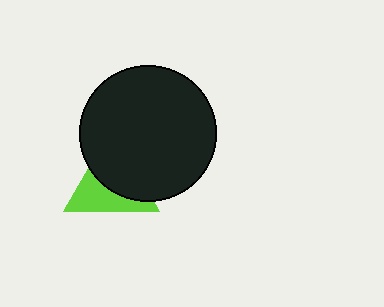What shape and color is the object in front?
The object in front is a black circle.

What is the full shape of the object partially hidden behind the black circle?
The partially hidden object is a lime triangle.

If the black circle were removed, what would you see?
You would see the complete lime triangle.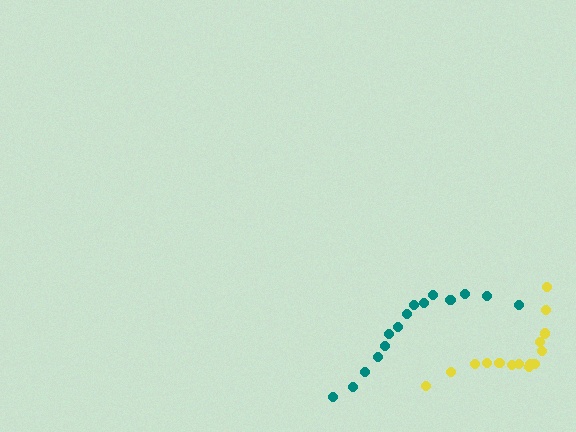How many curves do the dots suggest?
There are 2 distinct paths.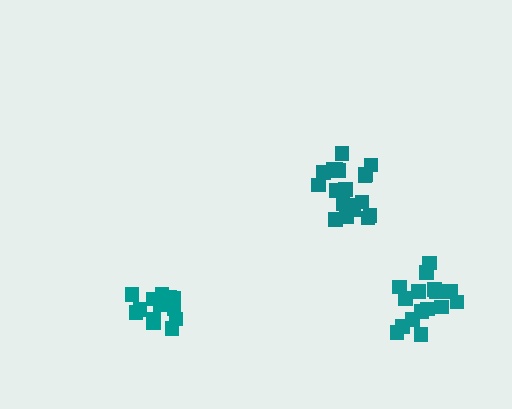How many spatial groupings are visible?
There are 3 spatial groupings.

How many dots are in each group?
Group 1: 16 dots, Group 2: 16 dots, Group 3: 19 dots (51 total).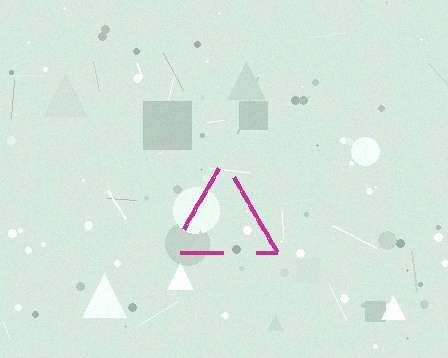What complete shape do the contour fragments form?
The contour fragments form a triangle.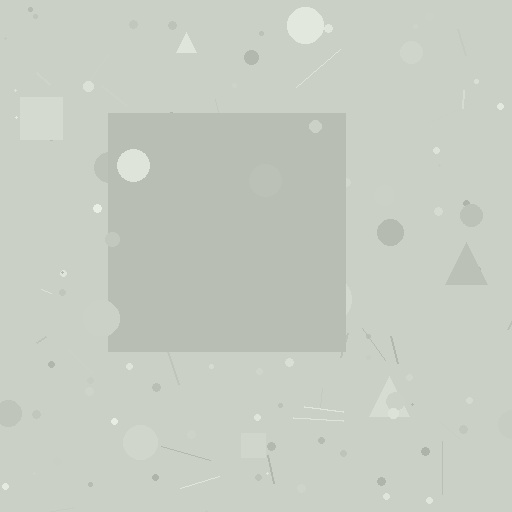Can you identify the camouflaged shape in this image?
The camouflaged shape is a square.